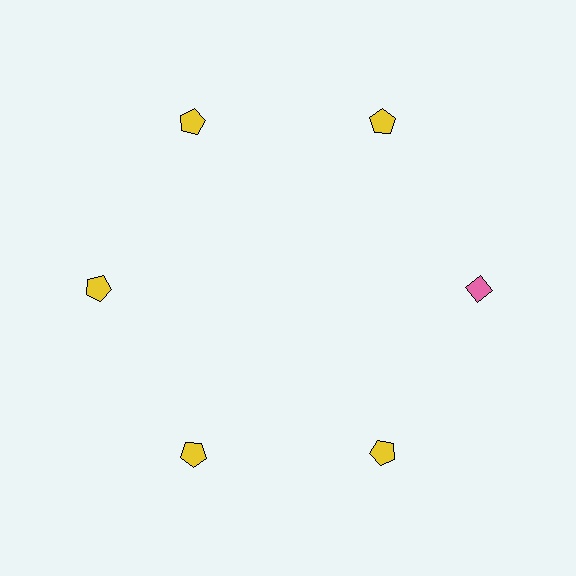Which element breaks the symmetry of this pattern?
The pink diamond at roughly the 3 o'clock position breaks the symmetry. All other shapes are yellow pentagons.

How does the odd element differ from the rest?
It differs in both color (pink instead of yellow) and shape (diamond instead of pentagon).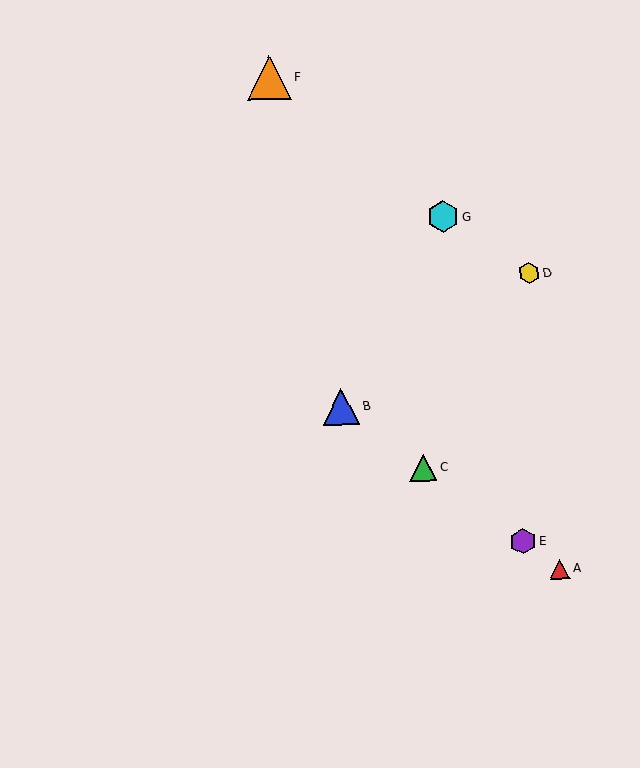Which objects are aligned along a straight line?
Objects A, B, C, E are aligned along a straight line.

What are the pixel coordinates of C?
Object C is at (423, 468).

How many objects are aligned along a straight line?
4 objects (A, B, C, E) are aligned along a straight line.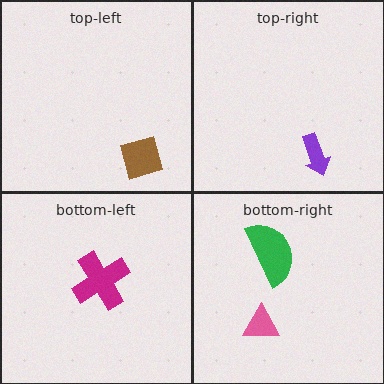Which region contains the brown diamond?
The top-left region.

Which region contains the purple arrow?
The top-right region.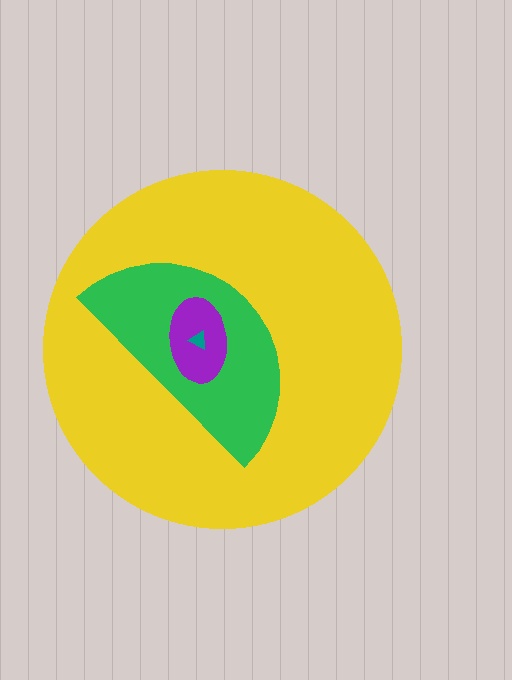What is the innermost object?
The teal triangle.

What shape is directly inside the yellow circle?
The green semicircle.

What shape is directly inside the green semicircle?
The purple ellipse.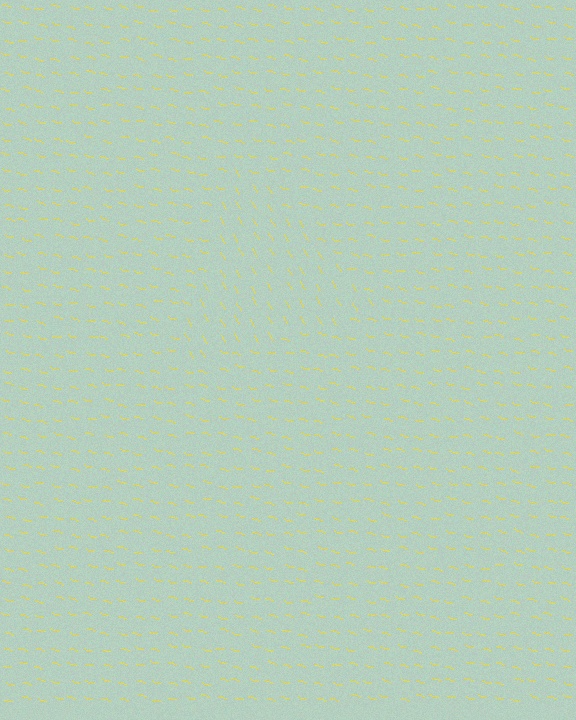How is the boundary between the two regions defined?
The boundary is defined purely by a change in line orientation (approximately 45 degrees difference). All lines are the same color and thickness.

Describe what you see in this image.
The image is filled with small yellow line segments. A triangle region in the image has lines oriented differently from the surrounding lines, creating a visible texture boundary.